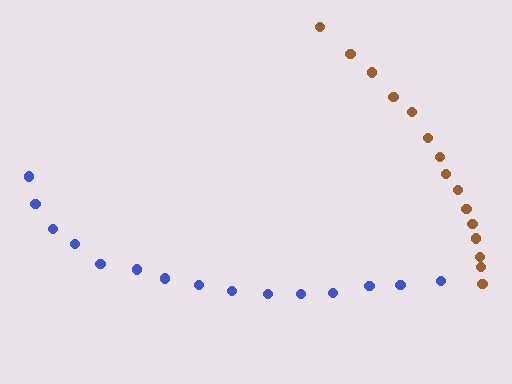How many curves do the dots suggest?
There are 2 distinct paths.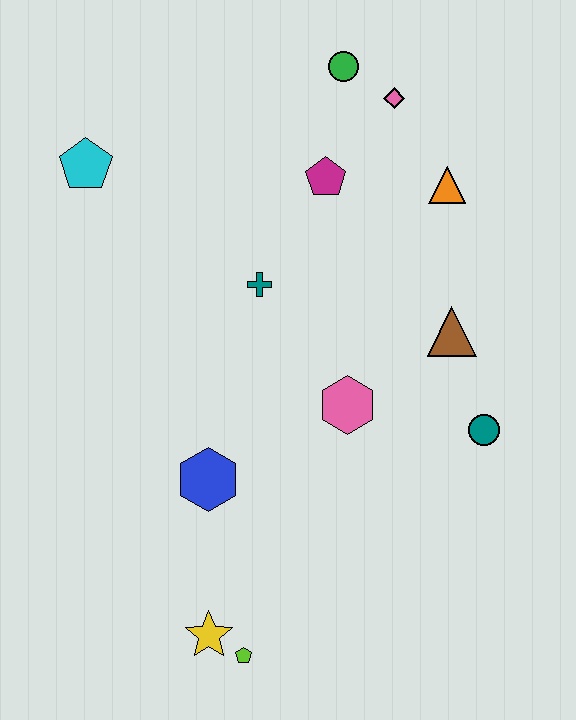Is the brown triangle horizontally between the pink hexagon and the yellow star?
No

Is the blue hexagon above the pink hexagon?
No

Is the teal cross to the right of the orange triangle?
No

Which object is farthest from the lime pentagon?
The green circle is farthest from the lime pentagon.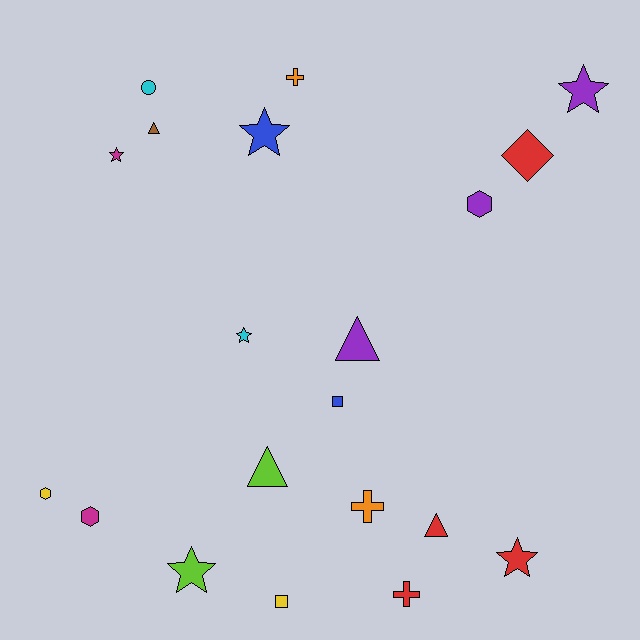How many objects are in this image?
There are 20 objects.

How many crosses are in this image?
There are 3 crosses.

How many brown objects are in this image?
There is 1 brown object.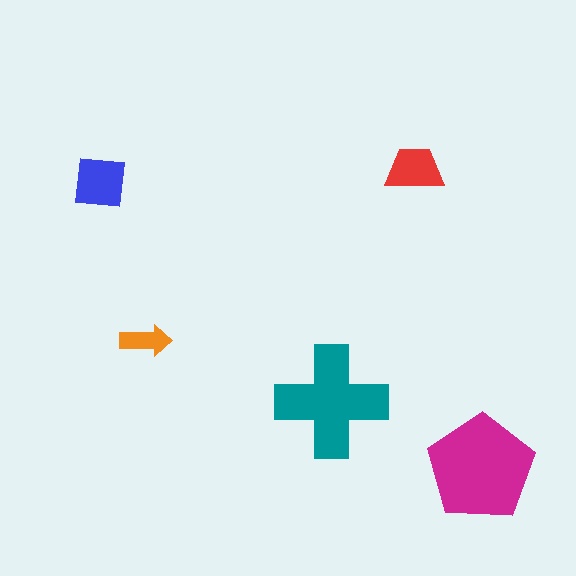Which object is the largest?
The magenta pentagon.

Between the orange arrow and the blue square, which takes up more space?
The blue square.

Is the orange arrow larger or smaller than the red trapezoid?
Smaller.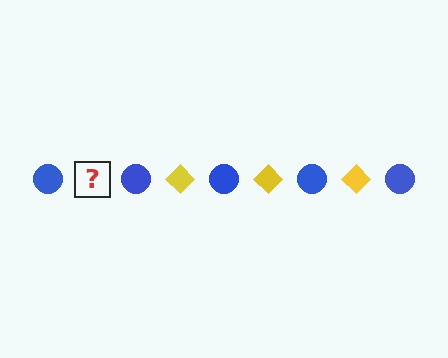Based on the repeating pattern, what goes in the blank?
The blank should be a yellow diamond.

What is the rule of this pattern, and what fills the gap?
The rule is that the pattern alternates between blue circle and yellow diamond. The gap should be filled with a yellow diamond.